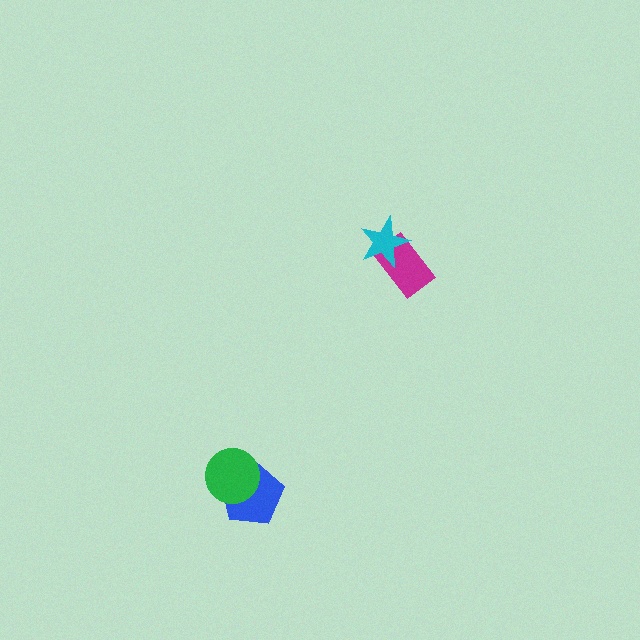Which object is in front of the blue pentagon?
The green circle is in front of the blue pentagon.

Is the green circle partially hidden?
No, no other shape covers it.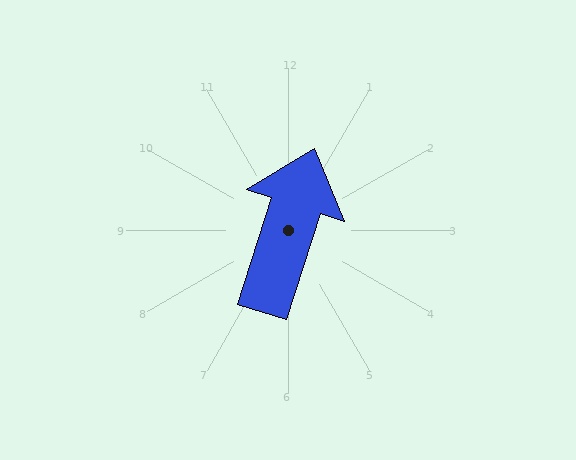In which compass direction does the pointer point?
North.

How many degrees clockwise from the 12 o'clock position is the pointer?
Approximately 18 degrees.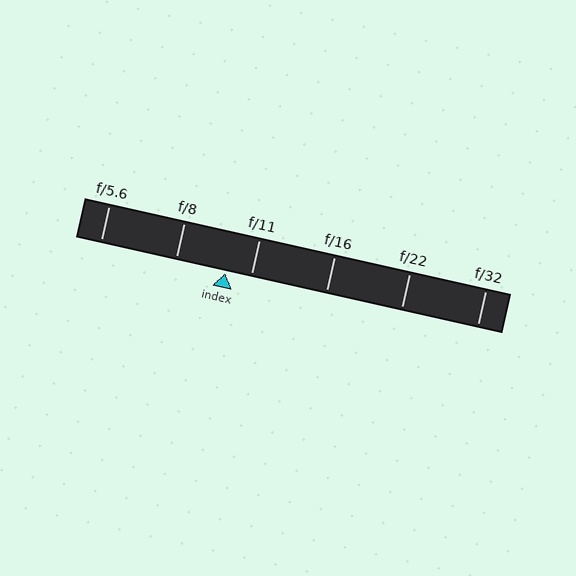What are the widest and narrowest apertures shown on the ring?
The widest aperture shown is f/5.6 and the narrowest is f/32.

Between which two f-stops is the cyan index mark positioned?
The index mark is between f/8 and f/11.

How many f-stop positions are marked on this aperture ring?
There are 6 f-stop positions marked.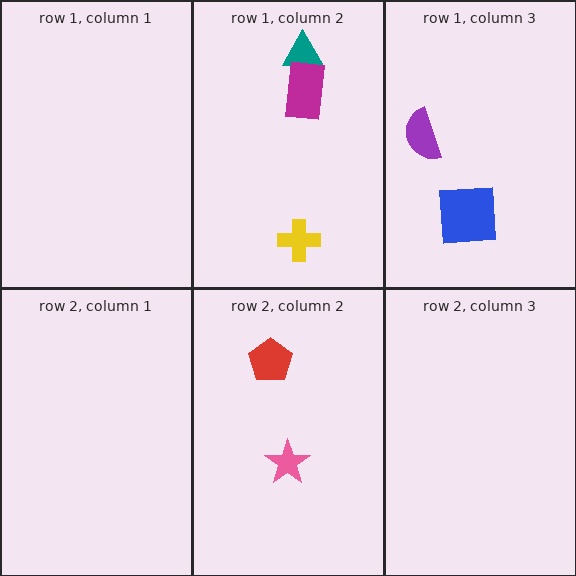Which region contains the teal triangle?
The row 1, column 2 region.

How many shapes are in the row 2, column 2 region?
2.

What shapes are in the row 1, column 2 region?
The teal triangle, the yellow cross, the magenta rectangle.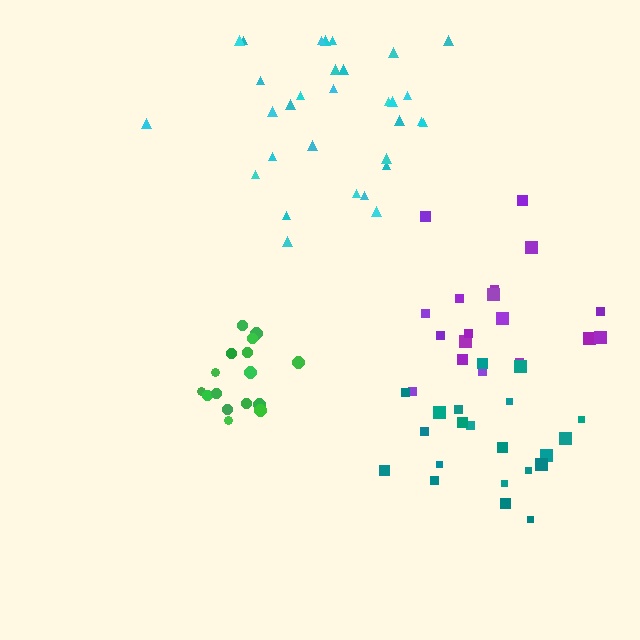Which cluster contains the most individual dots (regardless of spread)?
Cyan (31).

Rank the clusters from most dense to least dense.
green, teal, cyan, purple.